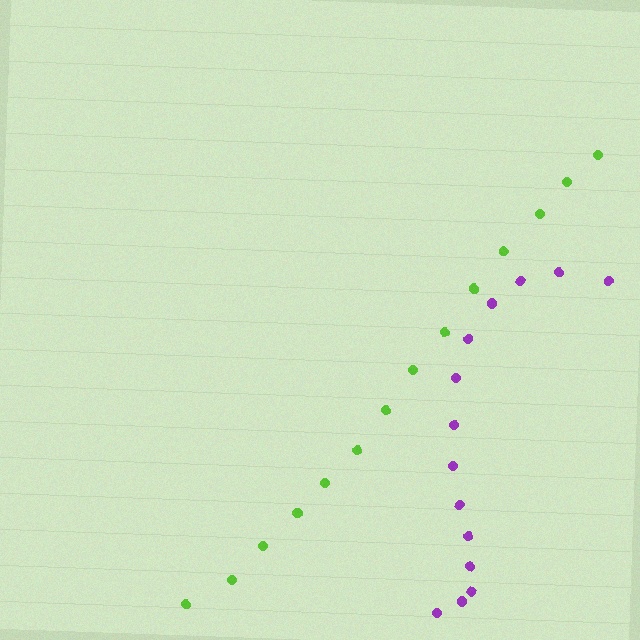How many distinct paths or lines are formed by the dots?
There are 2 distinct paths.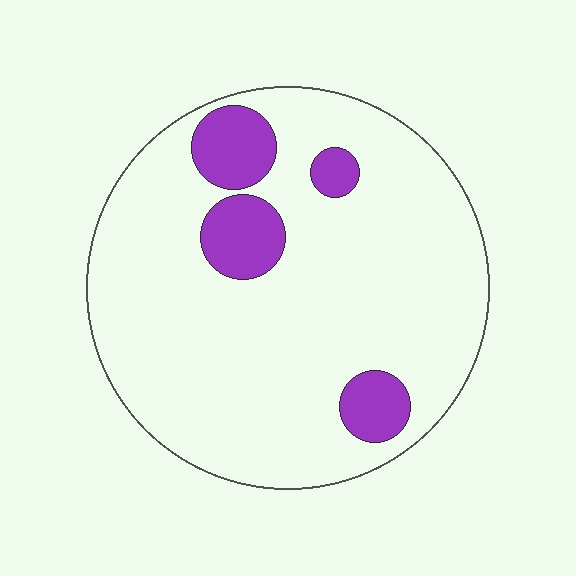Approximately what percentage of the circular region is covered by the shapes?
Approximately 15%.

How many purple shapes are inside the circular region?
4.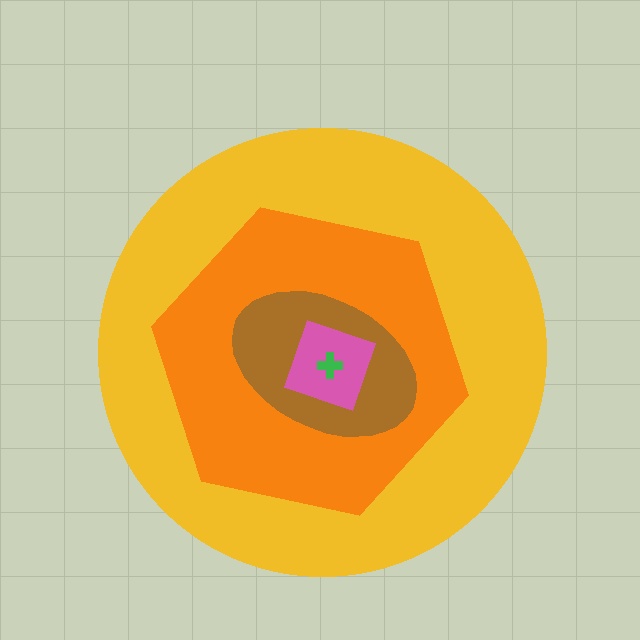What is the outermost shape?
The yellow circle.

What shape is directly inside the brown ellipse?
The pink diamond.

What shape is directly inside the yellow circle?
The orange hexagon.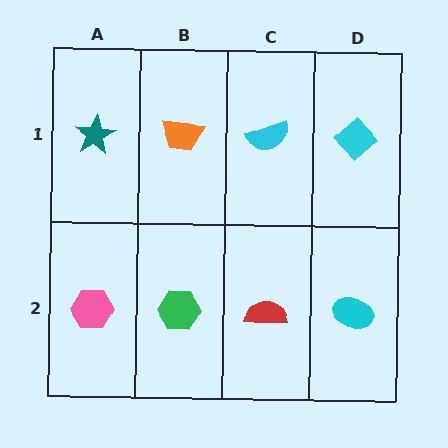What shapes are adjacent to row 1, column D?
A cyan ellipse (row 2, column D), a cyan semicircle (row 1, column C).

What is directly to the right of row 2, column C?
A cyan ellipse.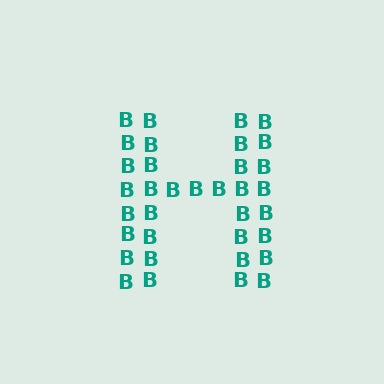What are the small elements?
The small elements are letter B's.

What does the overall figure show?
The overall figure shows the letter H.